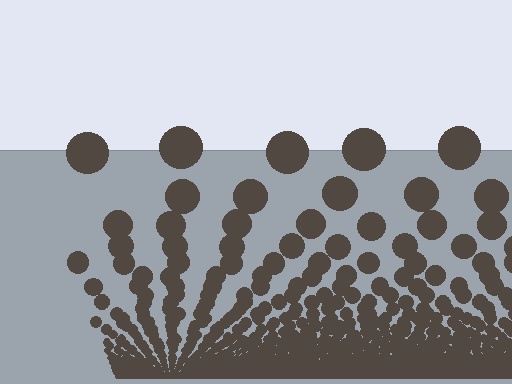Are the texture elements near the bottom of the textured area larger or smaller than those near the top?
Smaller. The gradient is inverted — elements near the bottom are smaller and denser.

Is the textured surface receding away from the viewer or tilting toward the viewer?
The surface appears to tilt toward the viewer. Texture elements get larger and sparser toward the top.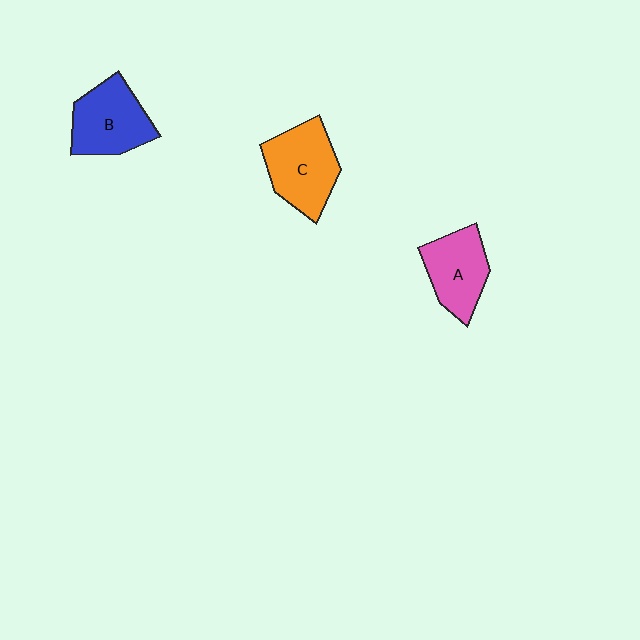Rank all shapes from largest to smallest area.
From largest to smallest: C (orange), B (blue), A (pink).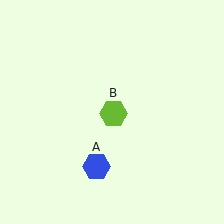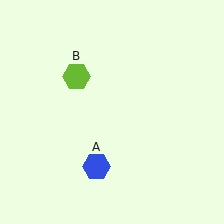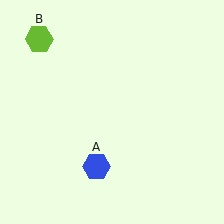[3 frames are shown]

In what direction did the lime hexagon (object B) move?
The lime hexagon (object B) moved up and to the left.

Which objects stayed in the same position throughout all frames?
Blue hexagon (object A) remained stationary.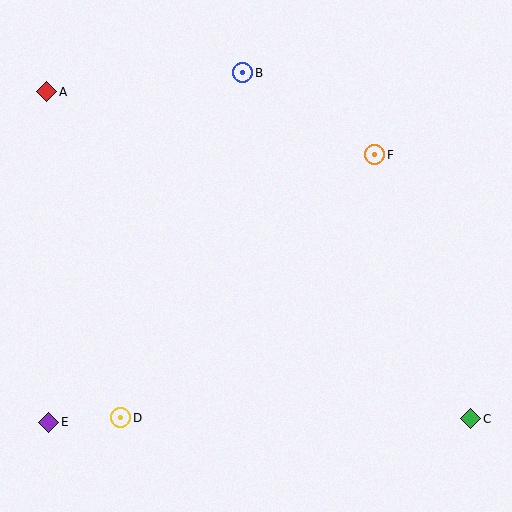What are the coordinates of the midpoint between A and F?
The midpoint between A and F is at (211, 123).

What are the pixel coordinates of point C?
Point C is at (471, 419).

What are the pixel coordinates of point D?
Point D is at (121, 418).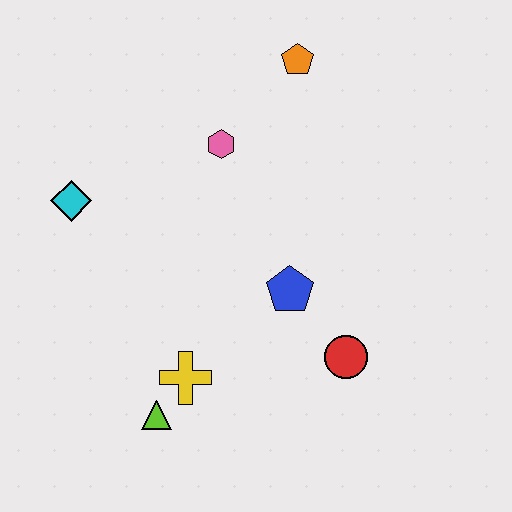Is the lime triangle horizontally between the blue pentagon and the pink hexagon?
No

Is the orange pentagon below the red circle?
No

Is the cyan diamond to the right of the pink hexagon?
No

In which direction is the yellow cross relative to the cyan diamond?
The yellow cross is below the cyan diamond.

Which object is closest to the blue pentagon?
The red circle is closest to the blue pentagon.